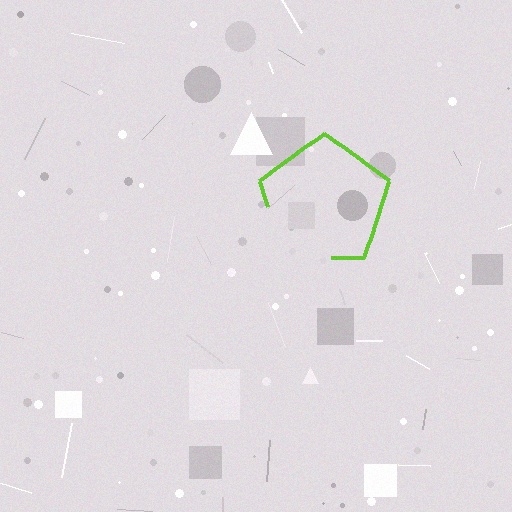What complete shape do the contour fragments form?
The contour fragments form a pentagon.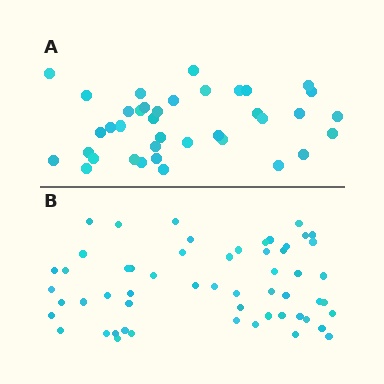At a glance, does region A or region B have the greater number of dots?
Region B (the bottom region) has more dots.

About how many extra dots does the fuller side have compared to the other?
Region B has approximately 20 more dots than region A.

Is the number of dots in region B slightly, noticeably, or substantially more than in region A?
Region B has substantially more. The ratio is roughly 1.5 to 1.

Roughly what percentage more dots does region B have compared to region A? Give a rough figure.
About 45% more.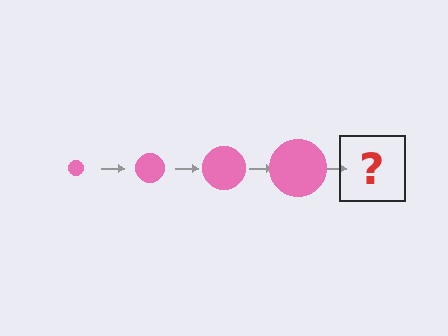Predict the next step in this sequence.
The next step is a pink circle, larger than the previous one.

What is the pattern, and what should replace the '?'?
The pattern is that the circle gets progressively larger each step. The '?' should be a pink circle, larger than the previous one.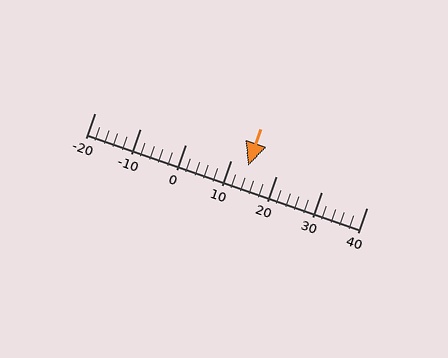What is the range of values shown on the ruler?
The ruler shows values from -20 to 40.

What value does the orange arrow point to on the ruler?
The orange arrow points to approximately 14.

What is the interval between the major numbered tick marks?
The major tick marks are spaced 10 units apart.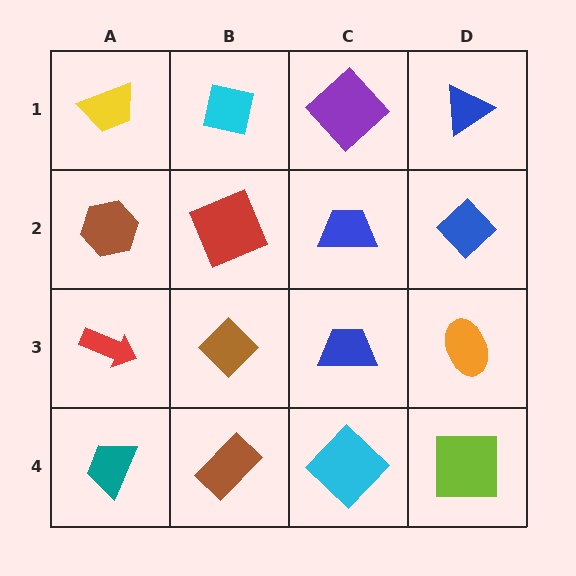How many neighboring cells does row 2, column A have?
3.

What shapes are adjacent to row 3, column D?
A blue diamond (row 2, column D), a lime square (row 4, column D), a blue trapezoid (row 3, column C).